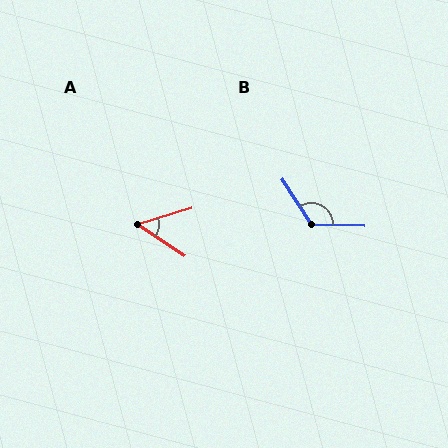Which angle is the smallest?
A, at approximately 51 degrees.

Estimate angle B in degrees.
Approximately 125 degrees.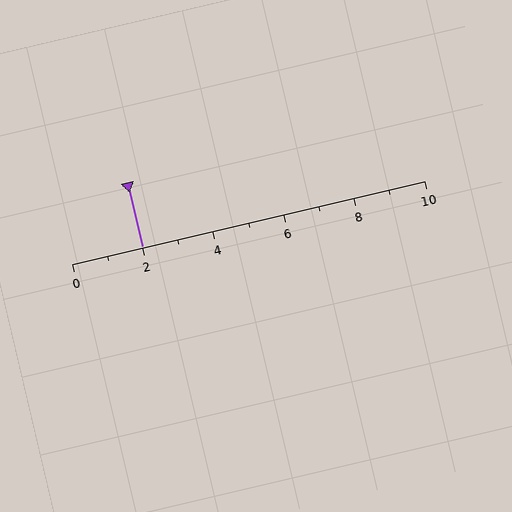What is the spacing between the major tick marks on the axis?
The major ticks are spaced 2 apart.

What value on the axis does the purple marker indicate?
The marker indicates approximately 2.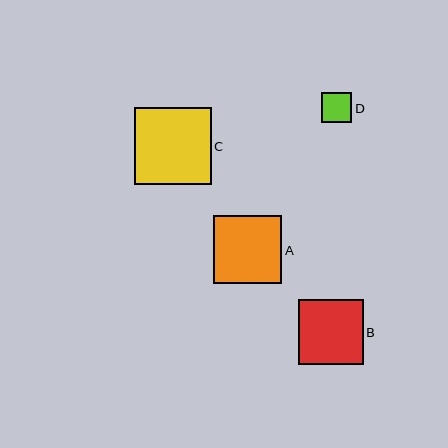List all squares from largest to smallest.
From largest to smallest: C, A, B, D.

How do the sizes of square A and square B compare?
Square A and square B are approximately the same size.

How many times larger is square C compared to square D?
Square C is approximately 2.5 times the size of square D.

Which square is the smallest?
Square D is the smallest with a size of approximately 30 pixels.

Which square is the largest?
Square C is the largest with a size of approximately 77 pixels.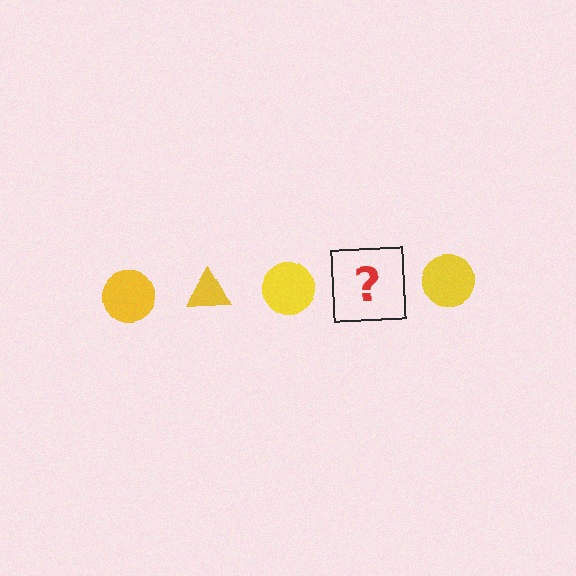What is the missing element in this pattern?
The missing element is a yellow triangle.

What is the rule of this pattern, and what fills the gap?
The rule is that the pattern cycles through circle, triangle shapes in yellow. The gap should be filled with a yellow triangle.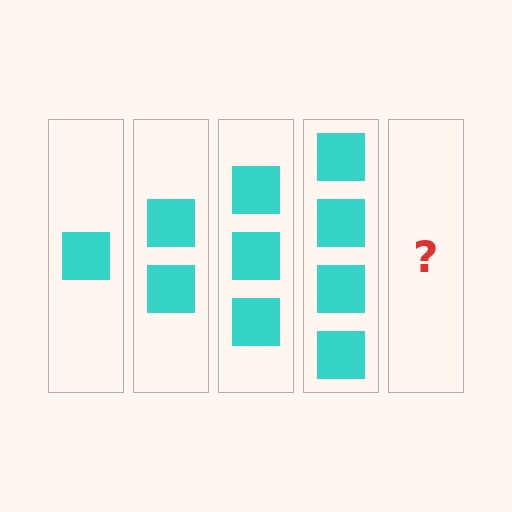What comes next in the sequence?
The next element should be 5 squares.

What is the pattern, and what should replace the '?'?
The pattern is that each step adds one more square. The '?' should be 5 squares.